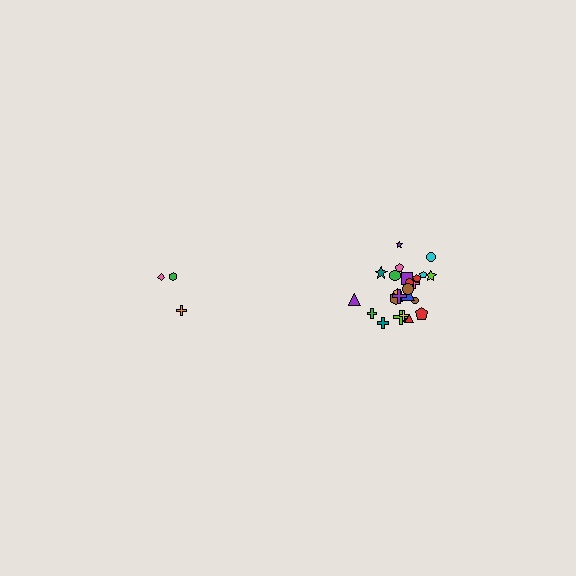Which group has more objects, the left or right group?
The right group.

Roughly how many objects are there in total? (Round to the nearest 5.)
Roughly 30 objects in total.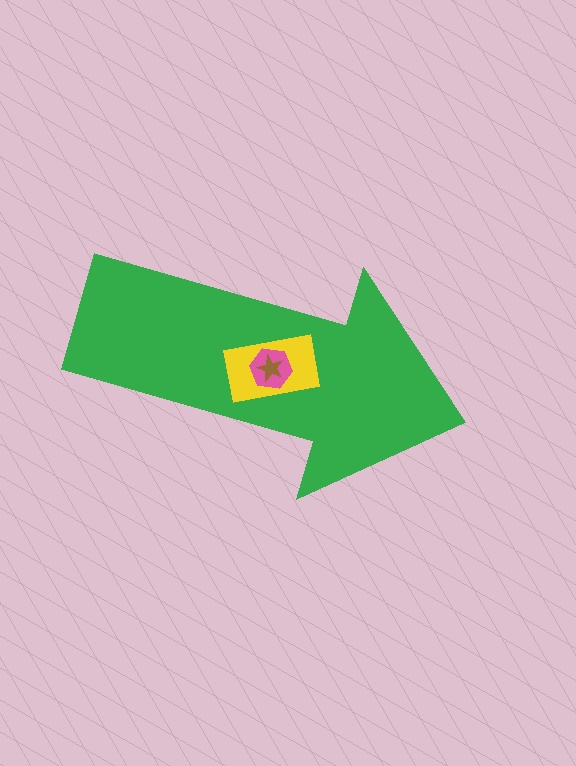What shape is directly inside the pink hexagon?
The brown star.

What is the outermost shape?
The green arrow.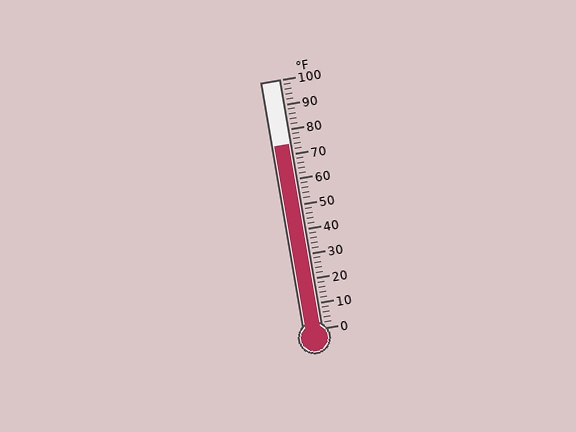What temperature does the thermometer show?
The thermometer shows approximately 74°F.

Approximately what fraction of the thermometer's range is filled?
The thermometer is filled to approximately 75% of its range.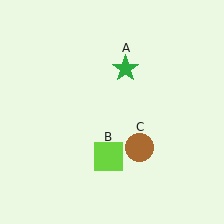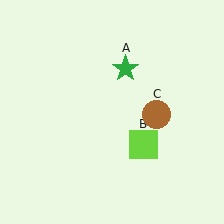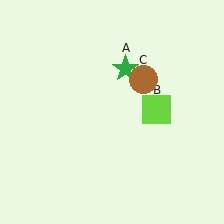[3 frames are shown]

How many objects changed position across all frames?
2 objects changed position: lime square (object B), brown circle (object C).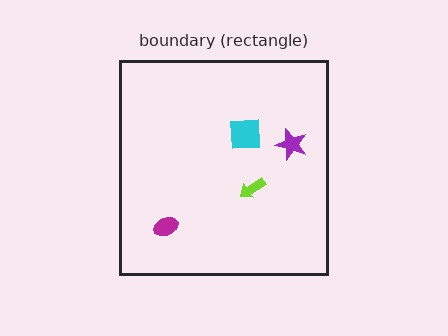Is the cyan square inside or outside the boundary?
Inside.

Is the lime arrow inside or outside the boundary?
Inside.